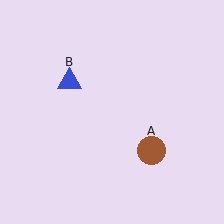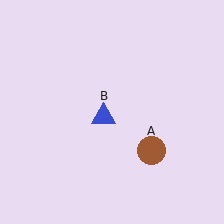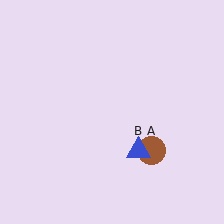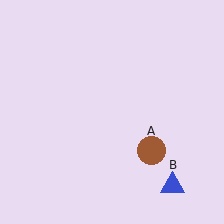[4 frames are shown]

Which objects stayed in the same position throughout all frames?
Brown circle (object A) remained stationary.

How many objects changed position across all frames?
1 object changed position: blue triangle (object B).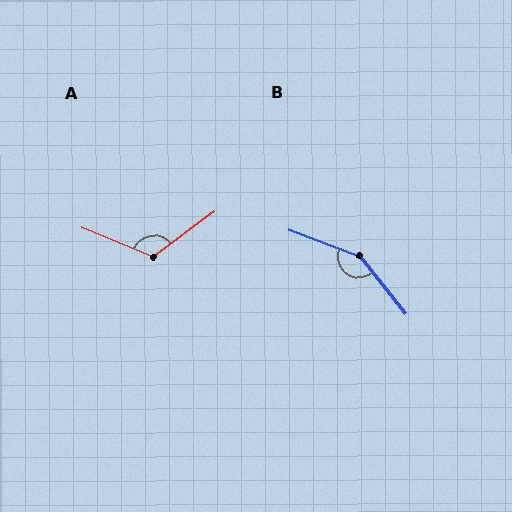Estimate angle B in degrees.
Approximately 149 degrees.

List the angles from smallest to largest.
A (121°), B (149°).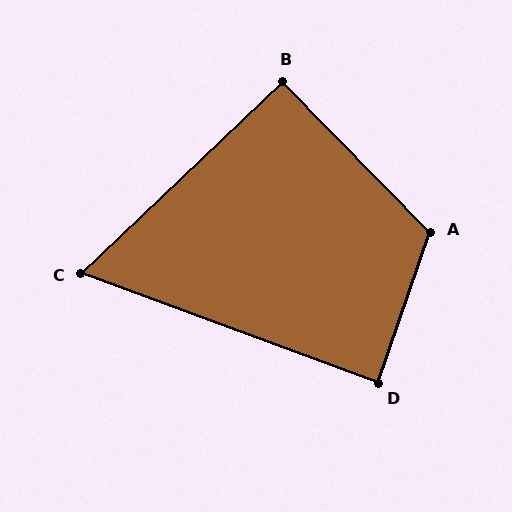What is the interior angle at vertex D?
Approximately 89 degrees (approximately right).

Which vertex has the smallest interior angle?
C, at approximately 64 degrees.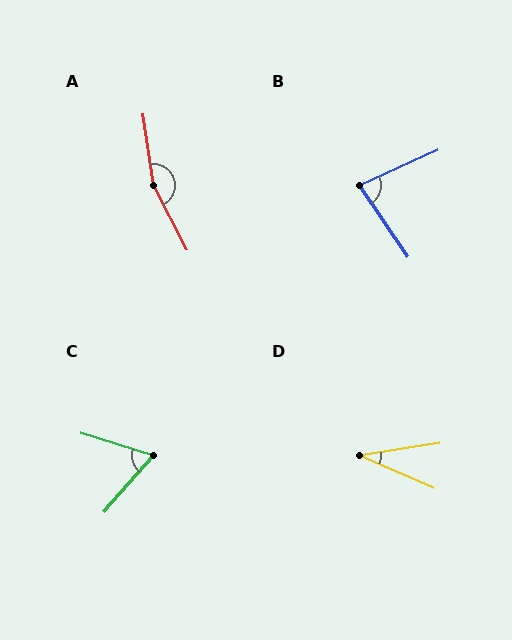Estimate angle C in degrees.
Approximately 66 degrees.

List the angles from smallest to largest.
D (33°), C (66°), B (80°), A (161°).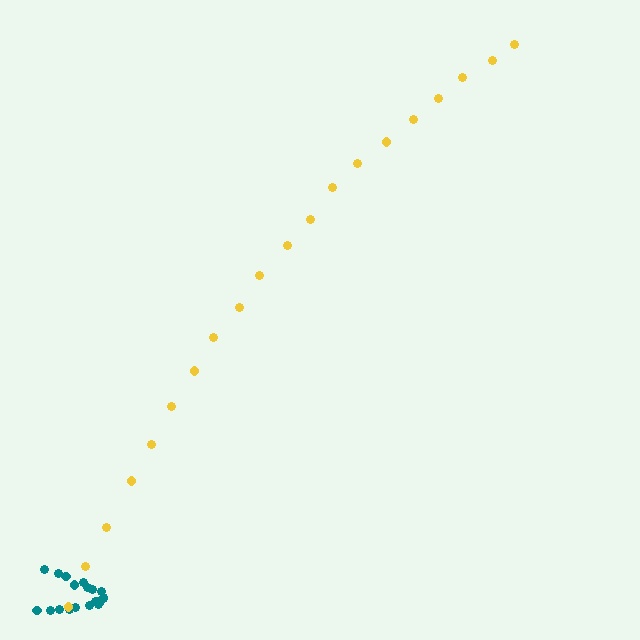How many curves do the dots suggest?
There are 2 distinct paths.